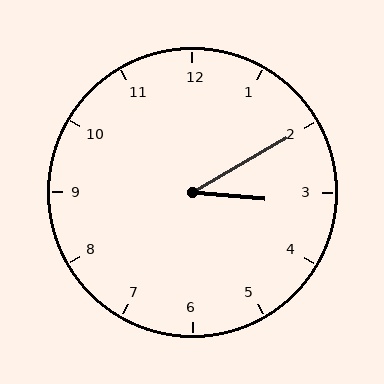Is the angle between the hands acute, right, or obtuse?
It is acute.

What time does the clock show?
3:10.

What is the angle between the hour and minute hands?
Approximately 35 degrees.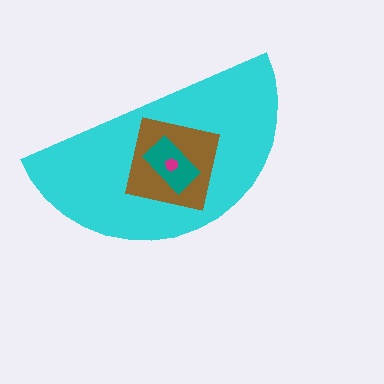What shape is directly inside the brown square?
The teal rectangle.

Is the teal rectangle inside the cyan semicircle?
Yes.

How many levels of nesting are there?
4.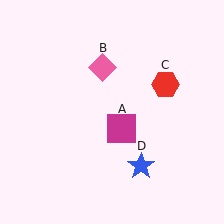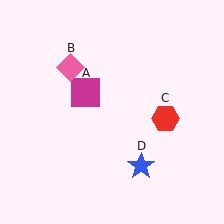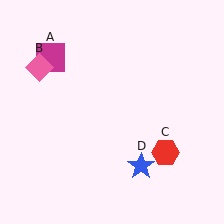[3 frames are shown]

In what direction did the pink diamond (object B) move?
The pink diamond (object B) moved left.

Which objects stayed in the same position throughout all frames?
Blue star (object D) remained stationary.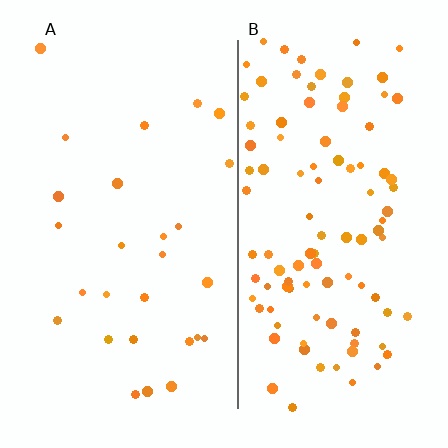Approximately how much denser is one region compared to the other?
Approximately 3.8× — region B over region A.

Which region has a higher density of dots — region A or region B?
B (the right).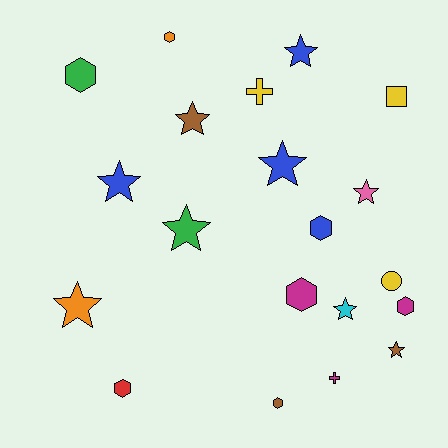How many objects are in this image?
There are 20 objects.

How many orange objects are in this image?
There are 2 orange objects.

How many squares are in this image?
There is 1 square.